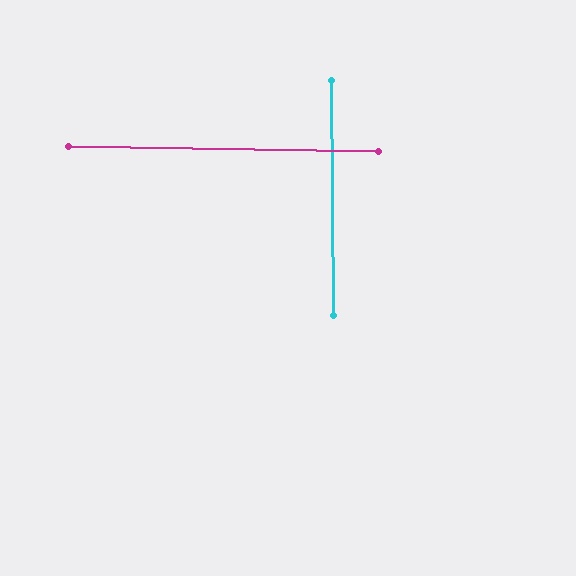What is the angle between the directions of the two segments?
Approximately 89 degrees.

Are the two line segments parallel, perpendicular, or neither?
Perpendicular — they meet at approximately 89°.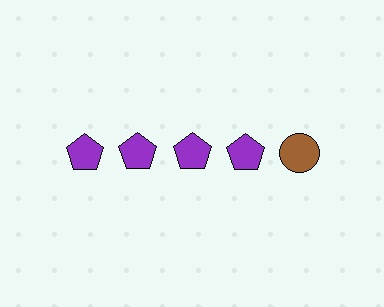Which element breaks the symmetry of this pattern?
The brown circle in the top row, rightmost column breaks the symmetry. All other shapes are purple pentagons.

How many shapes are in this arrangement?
There are 5 shapes arranged in a grid pattern.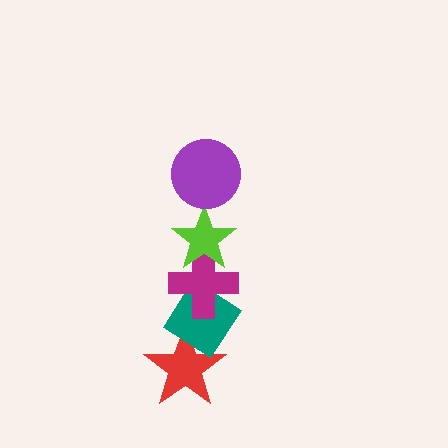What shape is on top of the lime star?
The purple circle is on top of the lime star.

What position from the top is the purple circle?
The purple circle is 1st from the top.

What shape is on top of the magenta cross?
The lime star is on top of the magenta cross.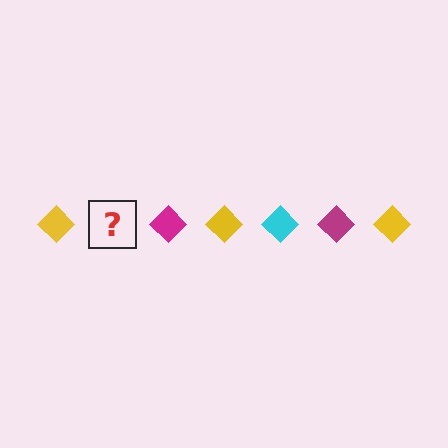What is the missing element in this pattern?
The missing element is a cyan diamond.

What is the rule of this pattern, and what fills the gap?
The rule is that the pattern cycles through yellow, cyan, magenta diamonds. The gap should be filled with a cyan diamond.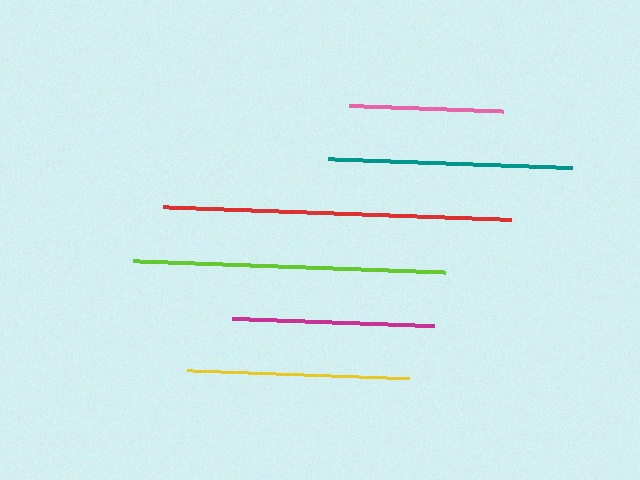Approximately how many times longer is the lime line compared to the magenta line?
The lime line is approximately 1.5 times the length of the magenta line.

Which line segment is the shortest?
The pink line is the shortest at approximately 154 pixels.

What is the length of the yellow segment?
The yellow segment is approximately 221 pixels long.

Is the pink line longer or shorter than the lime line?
The lime line is longer than the pink line.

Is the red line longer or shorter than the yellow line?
The red line is longer than the yellow line.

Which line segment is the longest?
The red line is the longest at approximately 348 pixels.